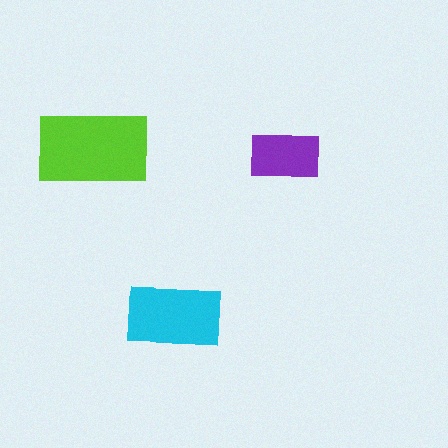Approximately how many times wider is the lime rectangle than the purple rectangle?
About 1.5 times wider.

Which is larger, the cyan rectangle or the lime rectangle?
The lime one.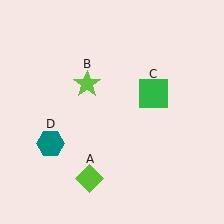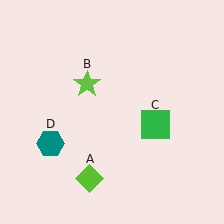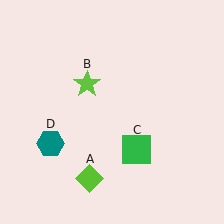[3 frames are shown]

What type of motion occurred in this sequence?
The green square (object C) rotated clockwise around the center of the scene.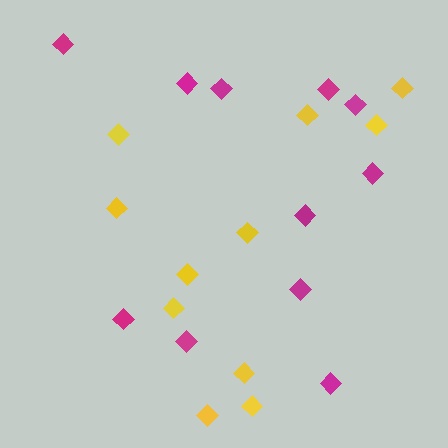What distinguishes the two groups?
There are 2 groups: one group of magenta diamonds (11) and one group of yellow diamonds (11).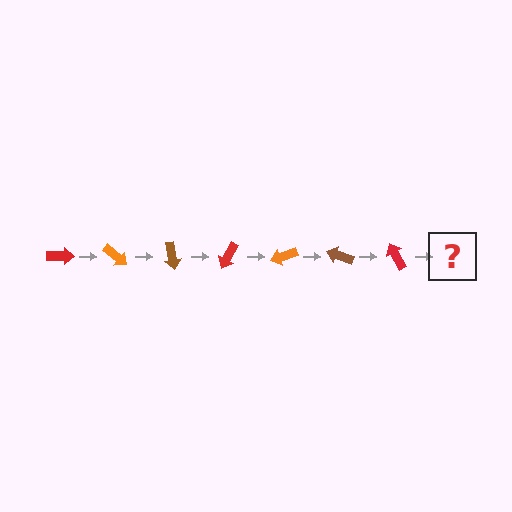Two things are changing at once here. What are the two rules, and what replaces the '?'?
The two rules are that it rotates 40 degrees each step and the color cycles through red, orange, and brown. The '?' should be an orange arrow, rotated 280 degrees from the start.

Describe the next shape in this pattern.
It should be an orange arrow, rotated 280 degrees from the start.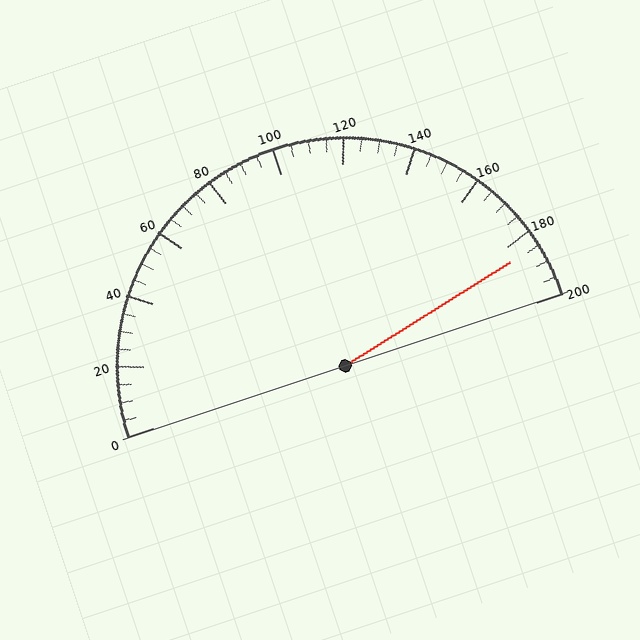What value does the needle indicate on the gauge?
The needle indicates approximately 185.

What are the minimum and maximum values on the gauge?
The gauge ranges from 0 to 200.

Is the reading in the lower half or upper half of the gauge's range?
The reading is in the upper half of the range (0 to 200).